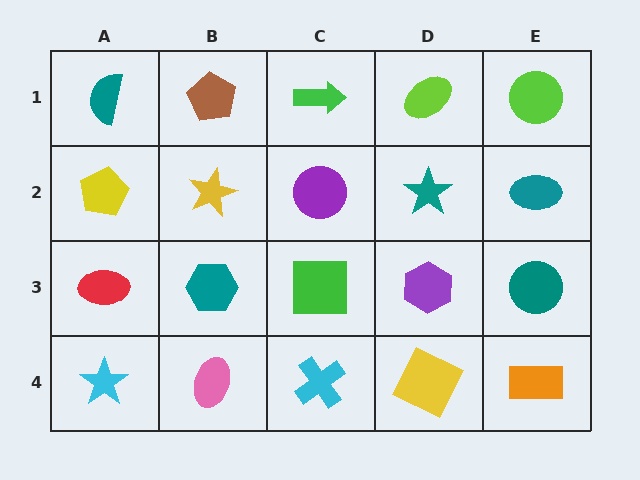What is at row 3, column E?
A teal circle.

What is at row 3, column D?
A purple hexagon.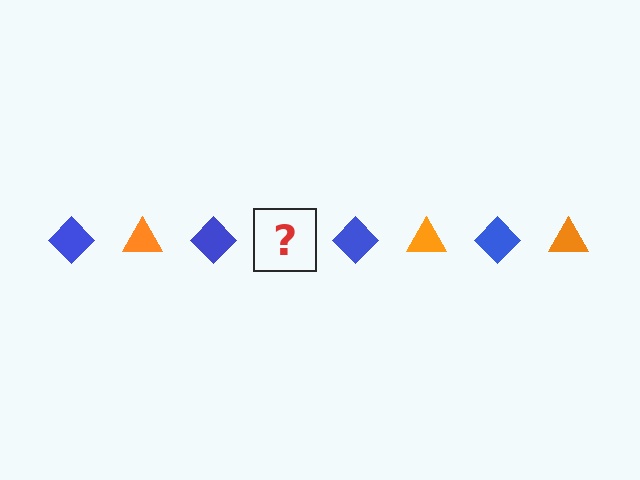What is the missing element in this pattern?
The missing element is an orange triangle.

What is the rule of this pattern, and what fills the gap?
The rule is that the pattern alternates between blue diamond and orange triangle. The gap should be filled with an orange triangle.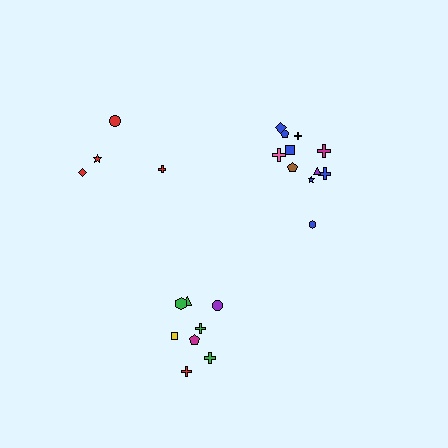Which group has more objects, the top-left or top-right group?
The top-right group.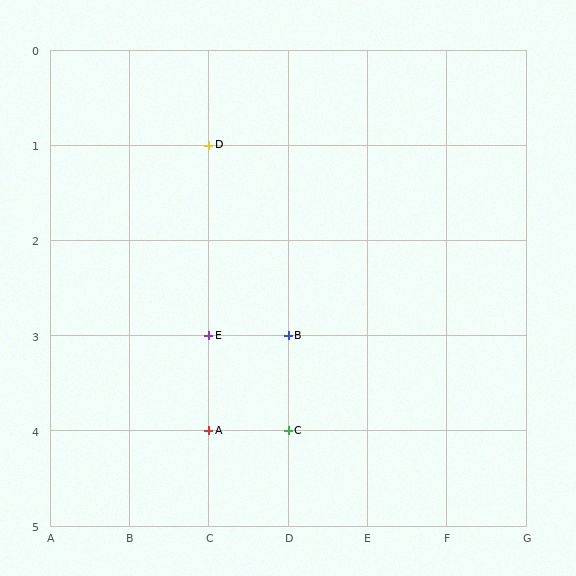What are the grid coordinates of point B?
Point B is at grid coordinates (D, 3).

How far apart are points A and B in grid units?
Points A and B are 1 column and 1 row apart (about 1.4 grid units diagonally).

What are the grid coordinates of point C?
Point C is at grid coordinates (D, 4).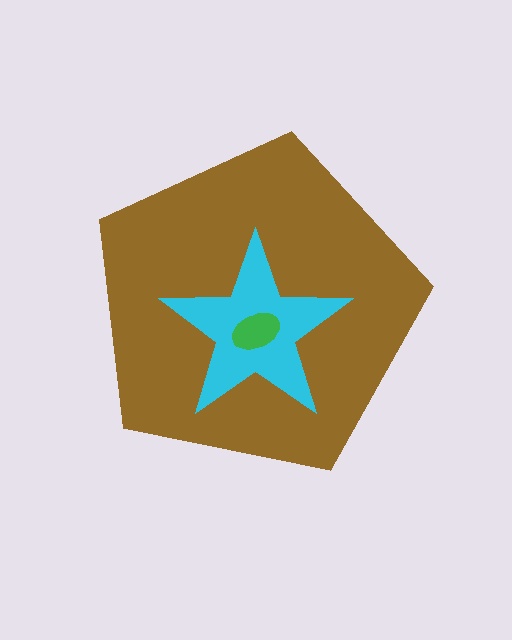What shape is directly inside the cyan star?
The green ellipse.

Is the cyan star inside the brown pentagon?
Yes.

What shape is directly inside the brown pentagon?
The cyan star.